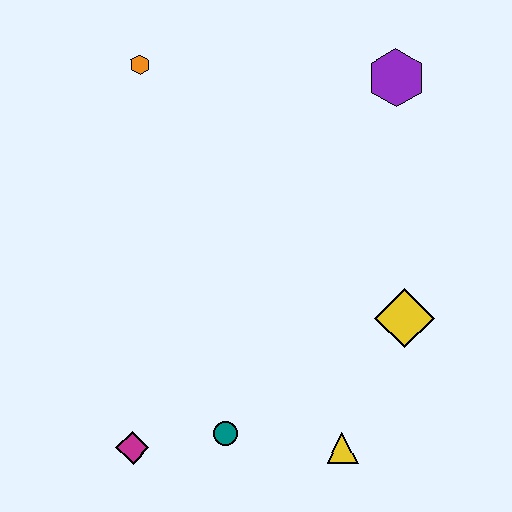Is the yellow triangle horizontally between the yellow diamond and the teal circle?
Yes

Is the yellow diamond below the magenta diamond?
No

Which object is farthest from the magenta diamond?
The purple hexagon is farthest from the magenta diamond.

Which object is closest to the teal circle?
The magenta diamond is closest to the teal circle.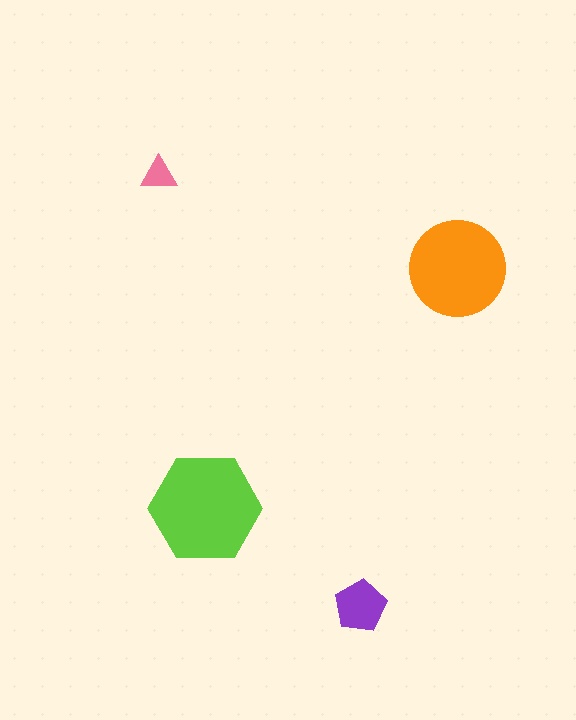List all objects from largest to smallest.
The lime hexagon, the orange circle, the purple pentagon, the pink triangle.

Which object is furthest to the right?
The orange circle is rightmost.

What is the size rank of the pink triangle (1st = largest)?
4th.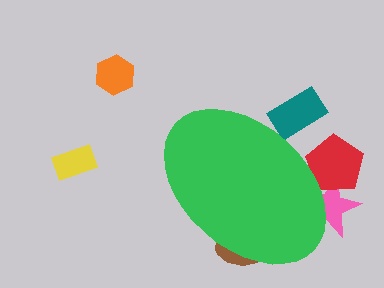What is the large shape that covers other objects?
A green ellipse.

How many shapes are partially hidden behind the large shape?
4 shapes are partially hidden.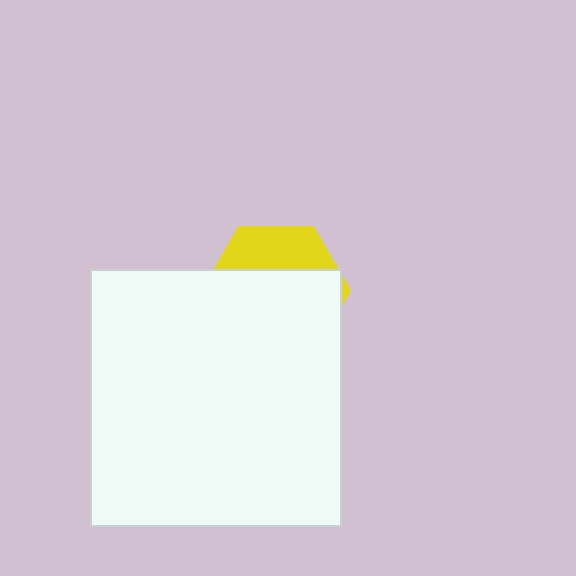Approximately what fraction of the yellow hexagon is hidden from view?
Roughly 69% of the yellow hexagon is hidden behind the white rectangle.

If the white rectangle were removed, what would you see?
You would see the complete yellow hexagon.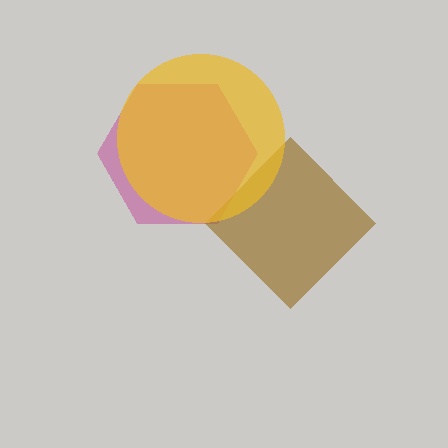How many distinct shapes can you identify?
There are 3 distinct shapes: a magenta hexagon, a brown diamond, a yellow circle.